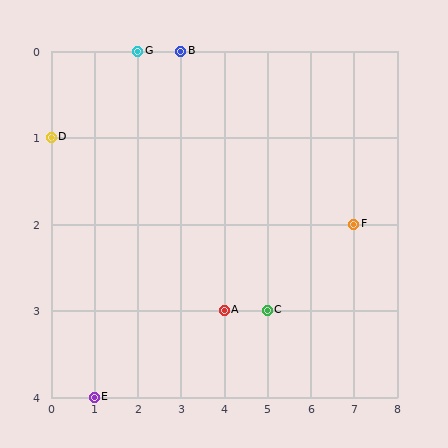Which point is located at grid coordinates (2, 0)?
Point G is at (2, 0).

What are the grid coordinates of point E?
Point E is at grid coordinates (1, 4).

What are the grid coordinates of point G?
Point G is at grid coordinates (2, 0).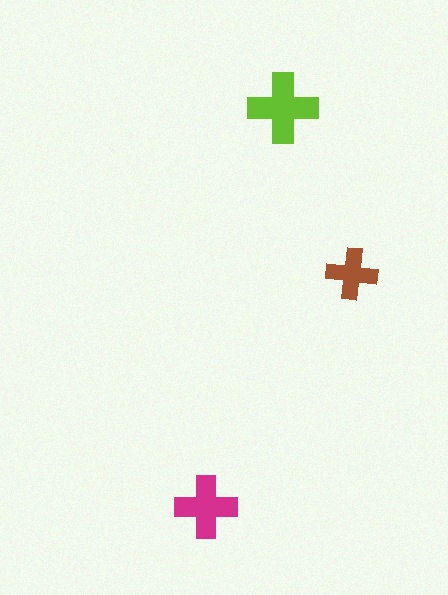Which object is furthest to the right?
The brown cross is rightmost.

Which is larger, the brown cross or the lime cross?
The lime one.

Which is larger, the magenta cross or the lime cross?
The lime one.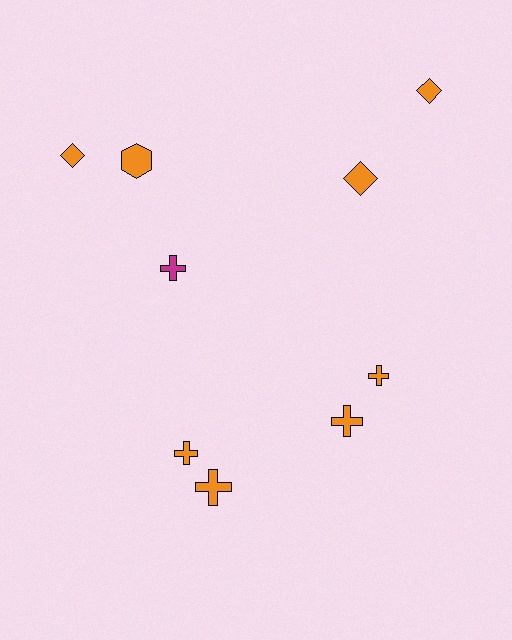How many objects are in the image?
There are 9 objects.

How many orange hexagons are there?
There is 1 orange hexagon.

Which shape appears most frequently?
Cross, with 5 objects.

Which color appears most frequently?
Orange, with 8 objects.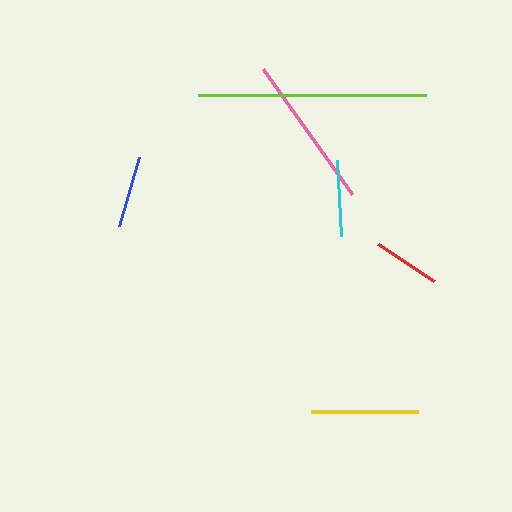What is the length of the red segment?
The red segment is approximately 67 pixels long.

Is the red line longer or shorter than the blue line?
The blue line is longer than the red line.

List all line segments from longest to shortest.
From longest to shortest: lime, pink, yellow, cyan, blue, red.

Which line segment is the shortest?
The red line is the shortest at approximately 67 pixels.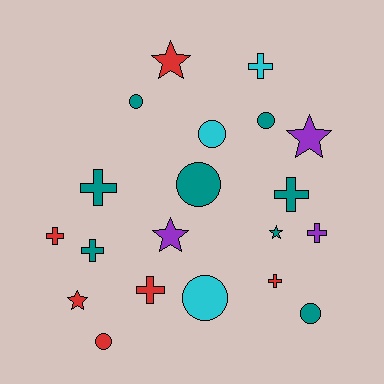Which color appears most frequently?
Teal, with 8 objects.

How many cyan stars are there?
There are no cyan stars.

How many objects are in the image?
There are 20 objects.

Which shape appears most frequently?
Cross, with 8 objects.